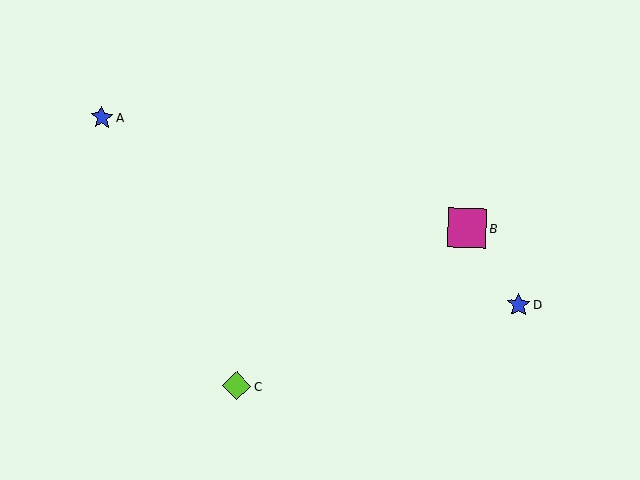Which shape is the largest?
The magenta square (labeled B) is the largest.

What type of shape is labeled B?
Shape B is a magenta square.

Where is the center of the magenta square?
The center of the magenta square is at (467, 228).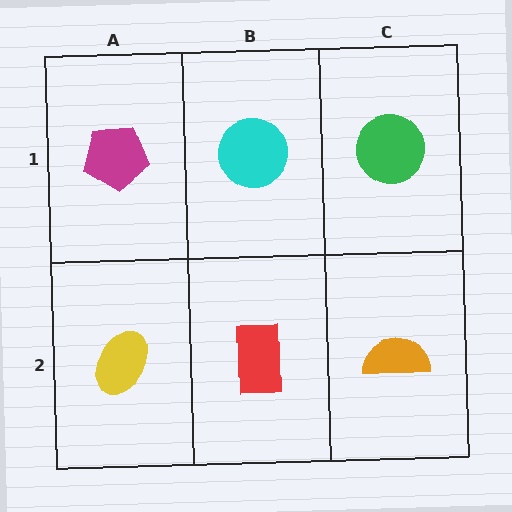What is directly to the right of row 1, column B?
A green circle.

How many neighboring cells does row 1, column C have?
2.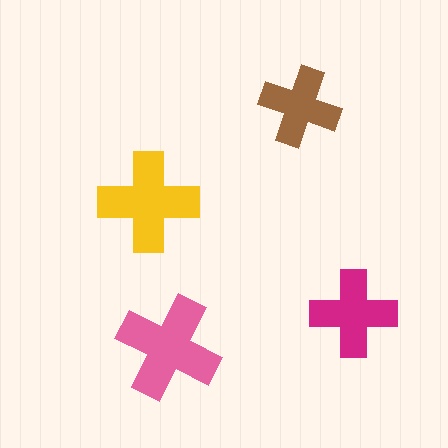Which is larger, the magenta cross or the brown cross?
The magenta one.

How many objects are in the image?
There are 4 objects in the image.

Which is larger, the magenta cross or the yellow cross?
The yellow one.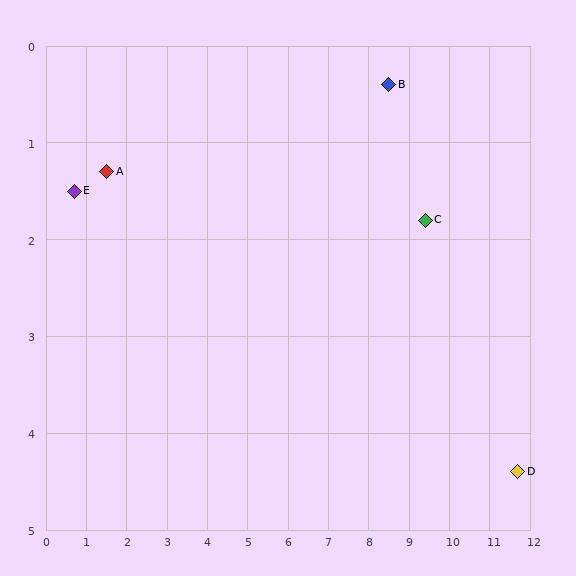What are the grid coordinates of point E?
Point E is at approximately (0.7, 1.5).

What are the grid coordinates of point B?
Point B is at approximately (8.5, 0.4).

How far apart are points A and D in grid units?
Points A and D are about 10.7 grid units apart.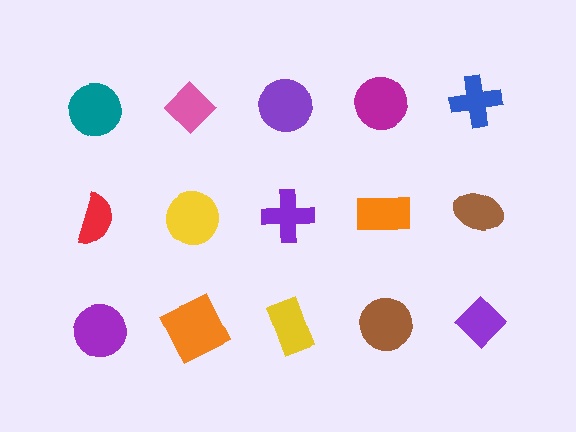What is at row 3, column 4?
A brown circle.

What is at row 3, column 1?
A purple circle.